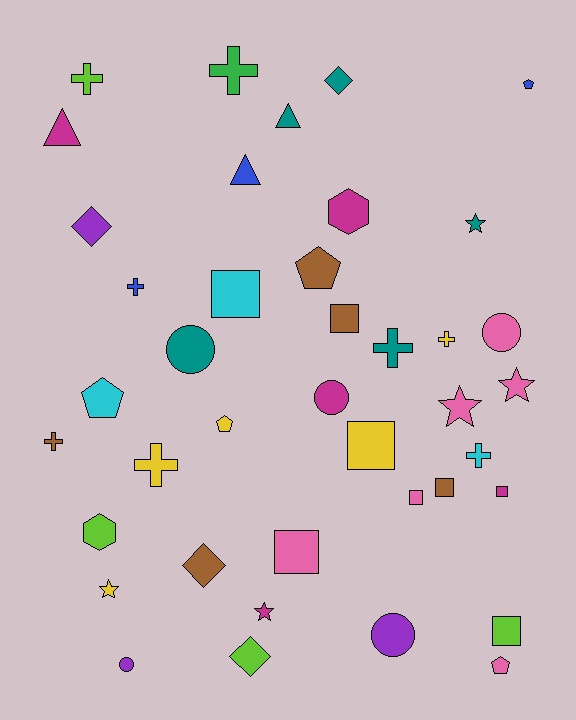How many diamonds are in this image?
There are 4 diamonds.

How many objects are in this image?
There are 40 objects.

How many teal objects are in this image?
There are 5 teal objects.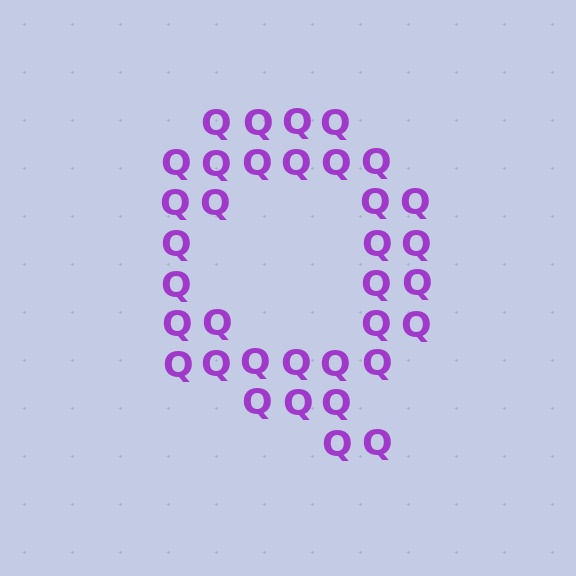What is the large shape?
The large shape is the letter Q.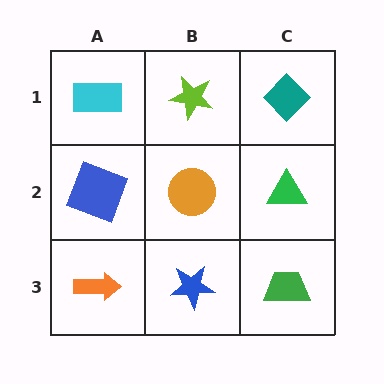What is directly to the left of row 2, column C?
An orange circle.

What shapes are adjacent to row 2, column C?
A teal diamond (row 1, column C), a green trapezoid (row 3, column C), an orange circle (row 2, column B).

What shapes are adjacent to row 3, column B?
An orange circle (row 2, column B), an orange arrow (row 3, column A), a green trapezoid (row 3, column C).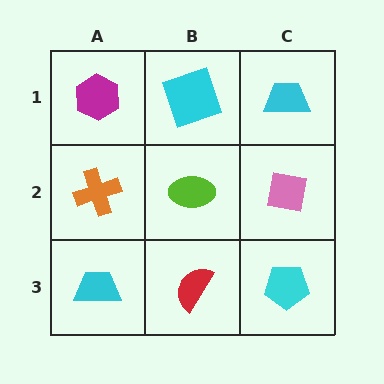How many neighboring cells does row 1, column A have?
2.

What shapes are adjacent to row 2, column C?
A cyan trapezoid (row 1, column C), a cyan pentagon (row 3, column C), a lime ellipse (row 2, column B).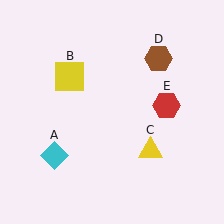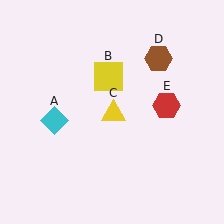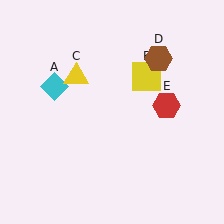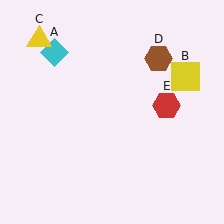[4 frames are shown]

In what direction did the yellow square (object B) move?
The yellow square (object B) moved right.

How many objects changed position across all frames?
3 objects changed position: cyan diamond (object A), yellow square (object B), yellow triangle (object C).